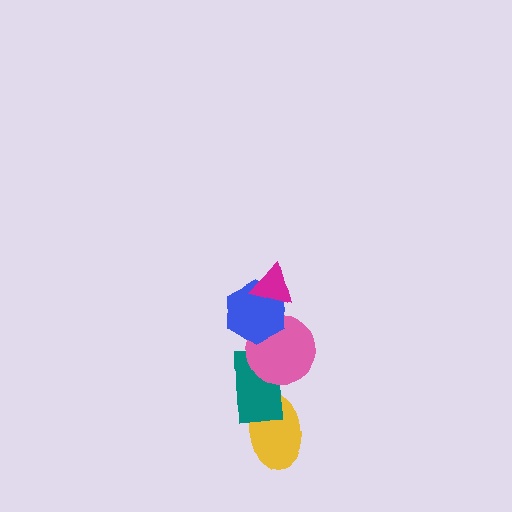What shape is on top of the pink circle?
The blue hexagon is on top of the pink circle.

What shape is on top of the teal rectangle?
The pink circle is on top of the teal rectangle.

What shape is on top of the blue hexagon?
The magenta triangle is on top of the blue hexagon.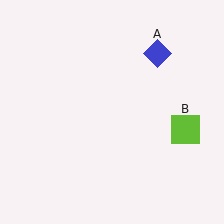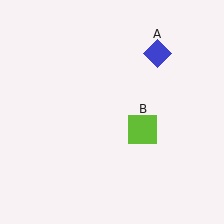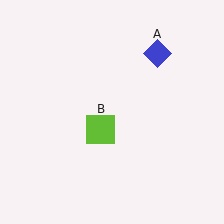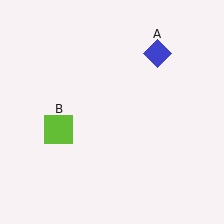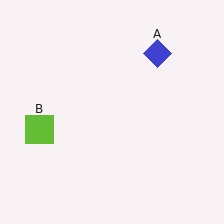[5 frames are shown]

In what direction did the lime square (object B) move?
The lime square (object B) moved left.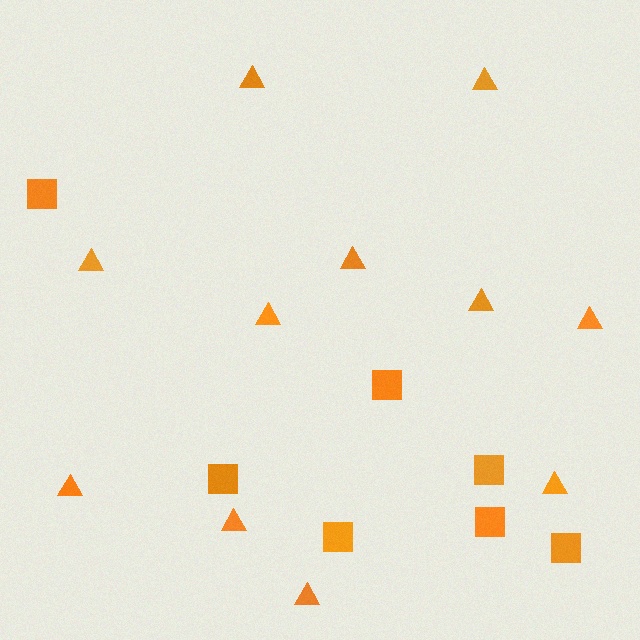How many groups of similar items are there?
There are 2 groups: one group of triangles (11) and one group of squares (7).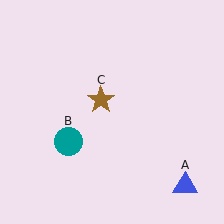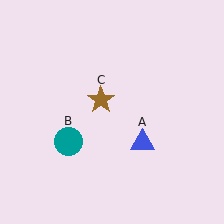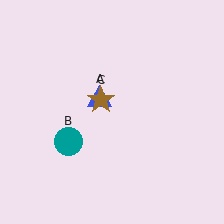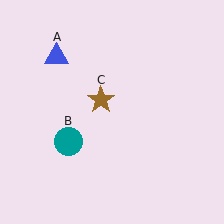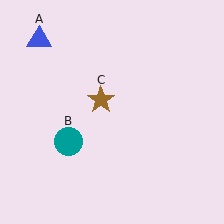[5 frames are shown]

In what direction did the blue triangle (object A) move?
The blue triangle (object A) moved up and to the left.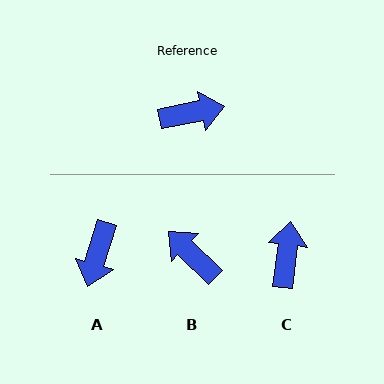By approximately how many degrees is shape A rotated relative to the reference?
Approximately 118 degrees clockwise.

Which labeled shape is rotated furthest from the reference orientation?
B, about 125 degrees away.